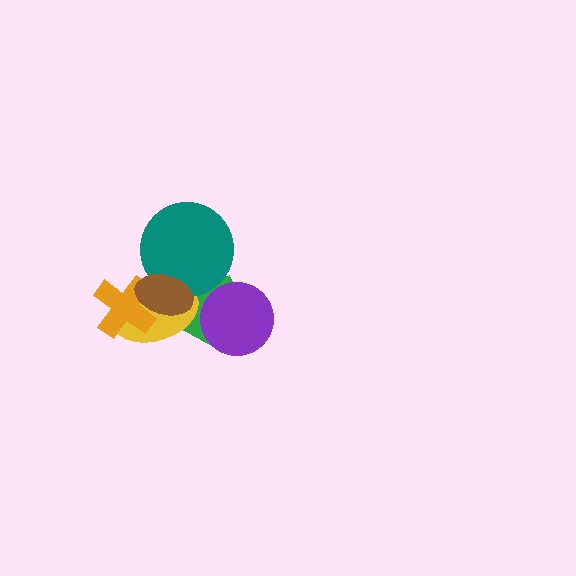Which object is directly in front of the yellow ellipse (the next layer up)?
The orange cross is directly in front of the yellow ellipse.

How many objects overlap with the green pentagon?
4 objects overlap with the green pentagon.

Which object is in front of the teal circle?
The brown ellipse is in front of the teal circle.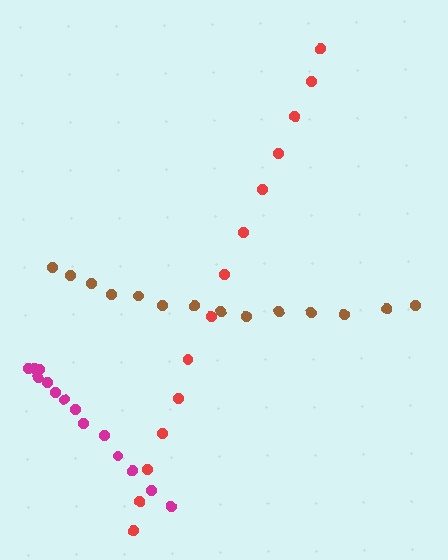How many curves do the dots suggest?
There are 3 distinct paths.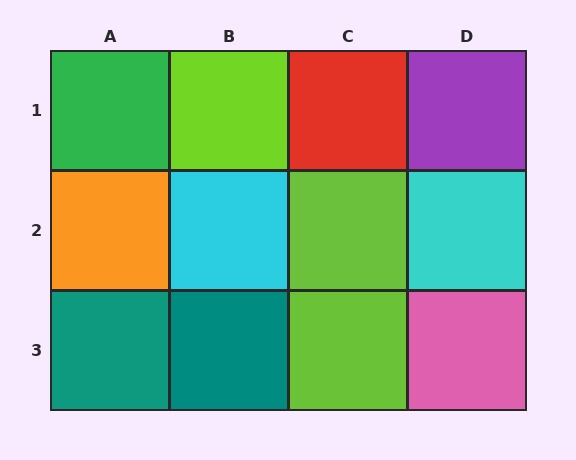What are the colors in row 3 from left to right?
Teal, teal, lime, pink.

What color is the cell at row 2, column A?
Orange.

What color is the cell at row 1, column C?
Red.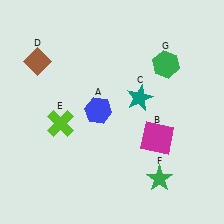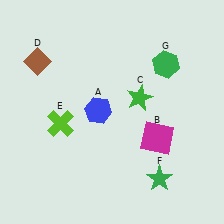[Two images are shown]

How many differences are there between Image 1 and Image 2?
There is 1 difference between the two images.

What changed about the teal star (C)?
In Image 1, C is teal. In Image 2, it changed to green.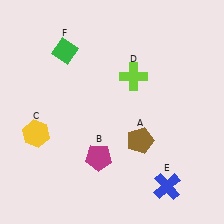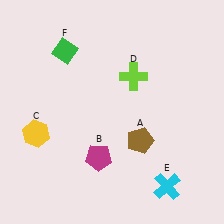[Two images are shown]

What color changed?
The cross (E) changed from blue in Image 1 to cyan in Image 2.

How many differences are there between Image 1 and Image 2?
There is 1 difference between the two images.